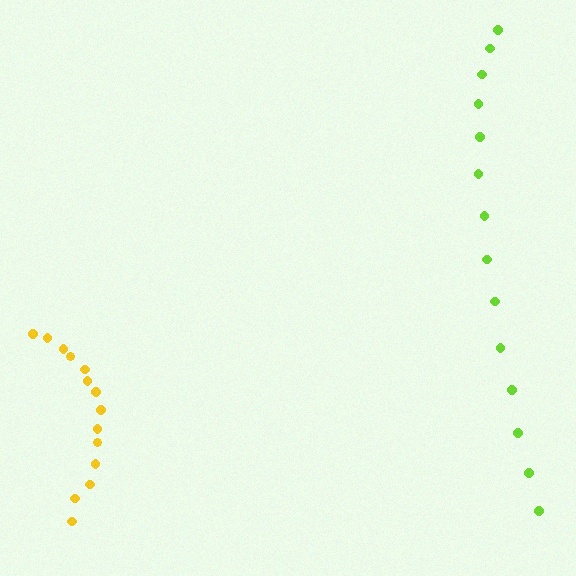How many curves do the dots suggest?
There are 2 distinct paths.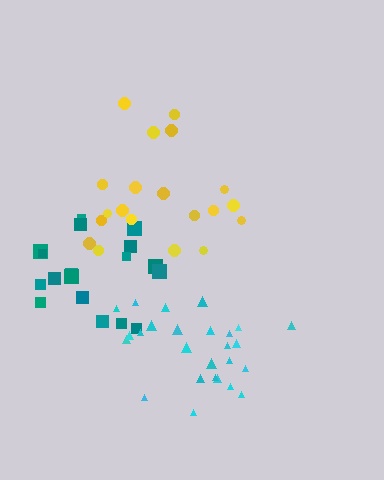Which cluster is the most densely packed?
Cyan.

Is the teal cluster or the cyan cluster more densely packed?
Cyan.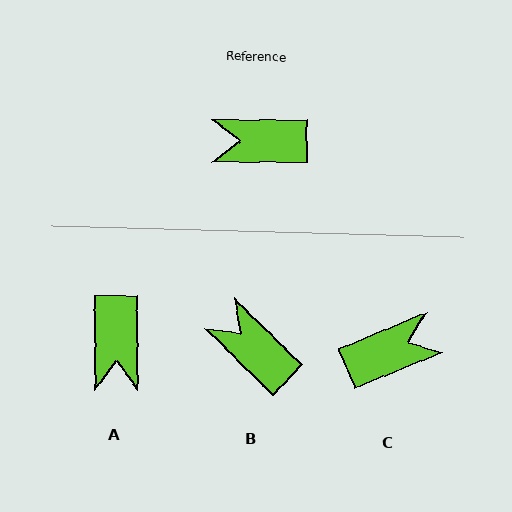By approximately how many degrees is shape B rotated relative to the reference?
Approximately 45 degrees clockwise.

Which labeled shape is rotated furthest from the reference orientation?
C, about 158 degrees away.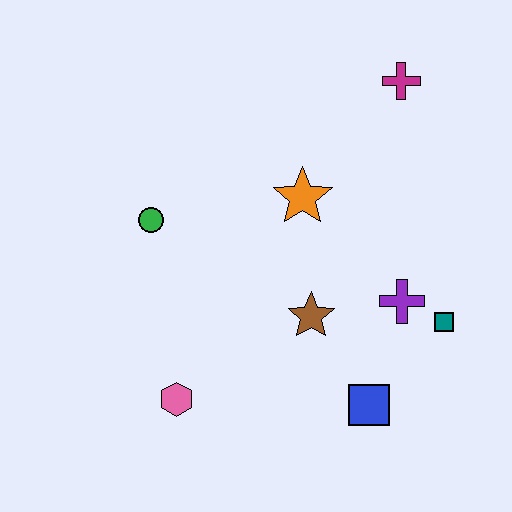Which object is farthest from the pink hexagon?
The magenta cross is farthest from the pink hexagon.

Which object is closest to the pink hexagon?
The brown star is closest to the pink hexagon.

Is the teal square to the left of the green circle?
No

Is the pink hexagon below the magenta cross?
Yes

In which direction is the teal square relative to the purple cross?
The teal square is to the right of the purple cross.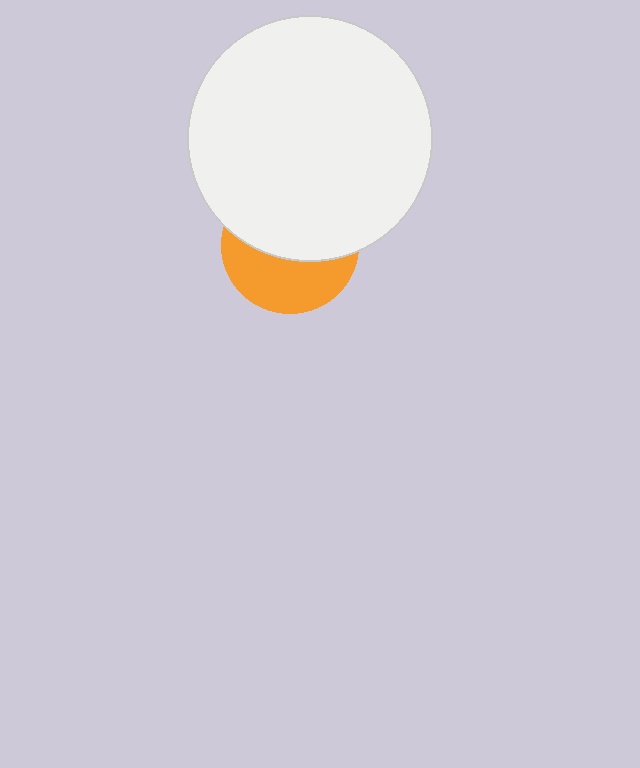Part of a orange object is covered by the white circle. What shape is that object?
It is a circle.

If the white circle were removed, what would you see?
You would see the complete orange circle.